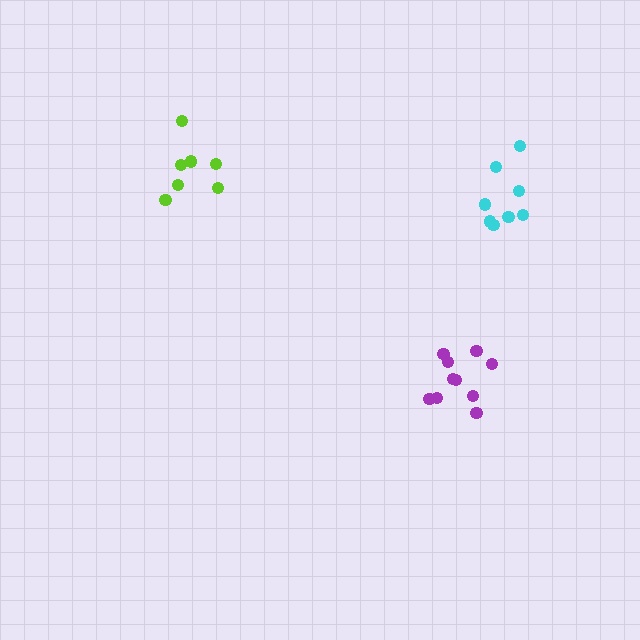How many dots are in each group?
Group 1: 7 dots, Group 2: 10 dots, Group 3: 8 dots (25 total).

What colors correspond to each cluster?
The clusters are colored: lime, purple, cyan.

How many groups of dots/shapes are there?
There are 3 groups.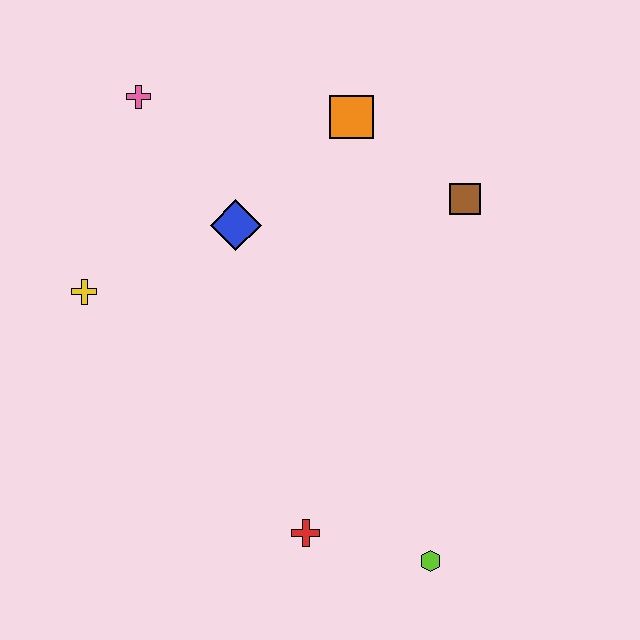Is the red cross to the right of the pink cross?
Yes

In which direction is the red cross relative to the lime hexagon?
The red cross is to the left of the lime hexagon.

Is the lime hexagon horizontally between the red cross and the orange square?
No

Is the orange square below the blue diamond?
No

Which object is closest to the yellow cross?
The blue diamond is closest to the yellow cross.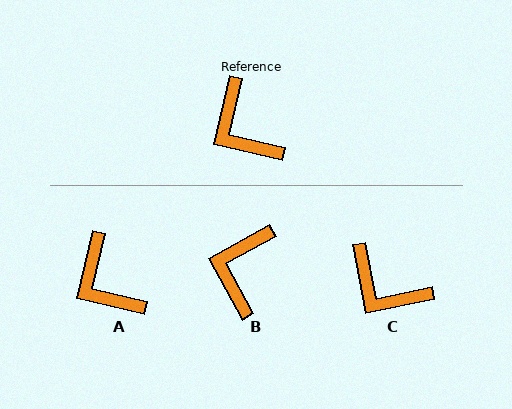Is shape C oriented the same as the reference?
No, it is off by about 24 degrees.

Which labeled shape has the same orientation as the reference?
A.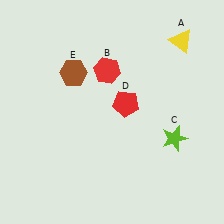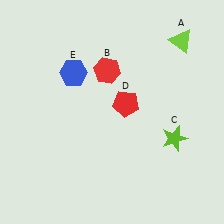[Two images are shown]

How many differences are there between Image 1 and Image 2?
There are 2 differences between the two images.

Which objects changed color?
A changed from yellow to lime. E changed from brown to blue.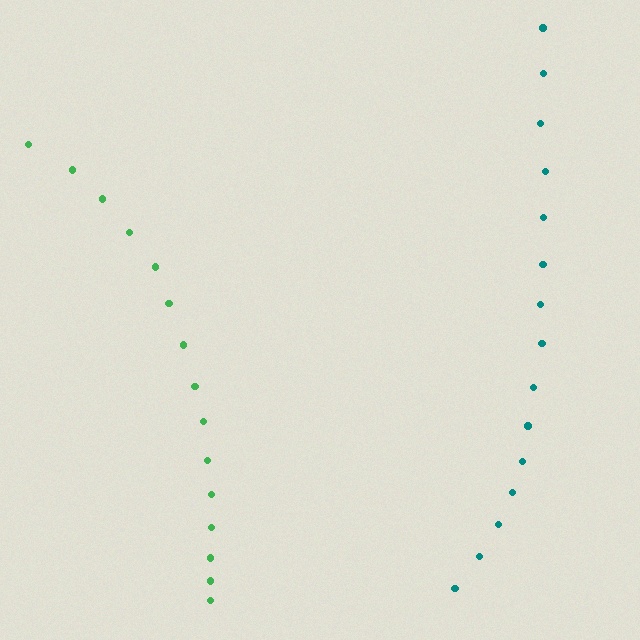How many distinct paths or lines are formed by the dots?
There are 2 distinct paths.